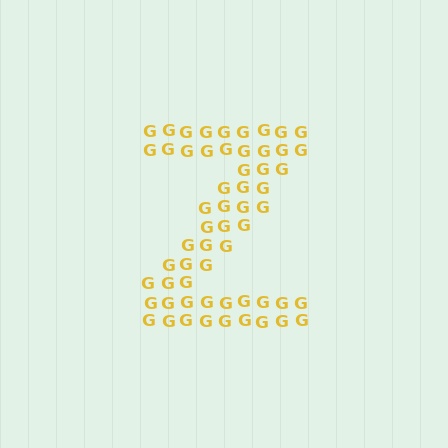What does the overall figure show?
The overall figure shows the letter Z.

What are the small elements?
The small elements are letter G's.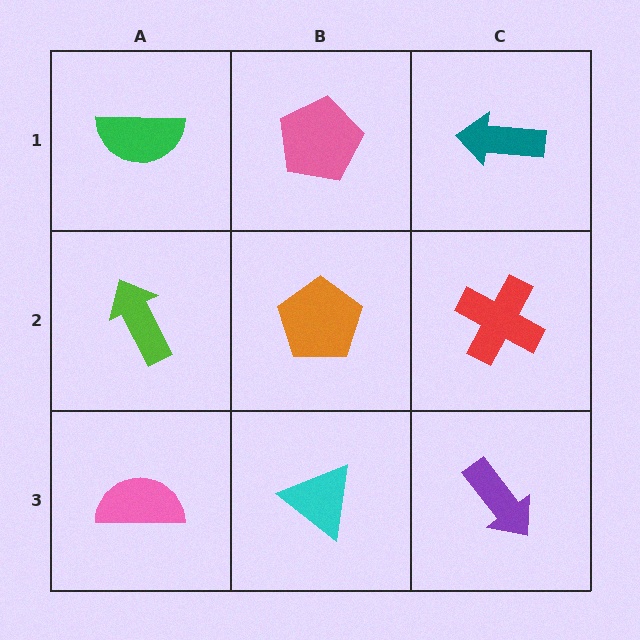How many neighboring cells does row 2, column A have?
3.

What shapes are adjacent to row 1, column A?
A lime arrow (row 2, column A), a pink pentagon (row 1, column B).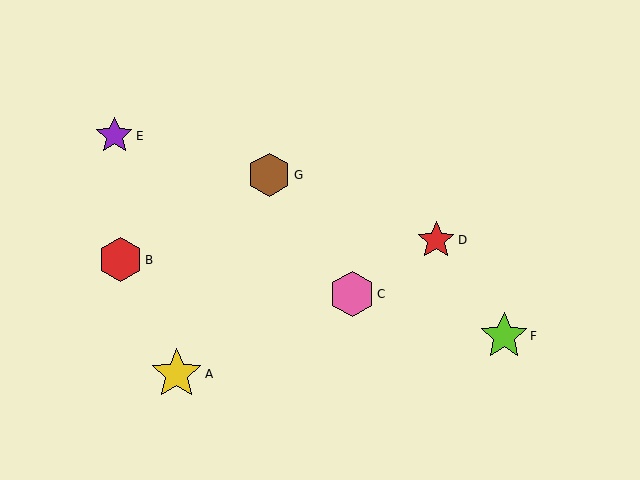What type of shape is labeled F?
Shape F is a lime star.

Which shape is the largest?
The yellow star (labeled A) is the largest.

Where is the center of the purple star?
The center of the purple star is at (114, 136).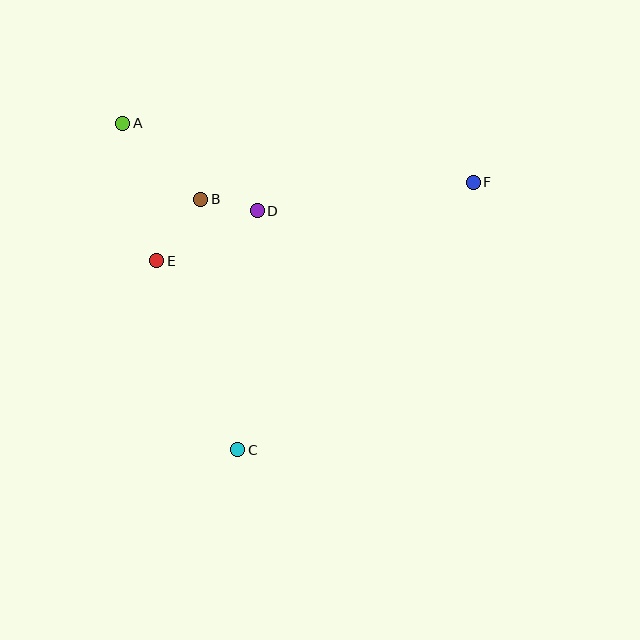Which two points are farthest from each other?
Points C and F are farthest from each other.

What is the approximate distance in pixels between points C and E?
The distance between C and E is approximately 206 pixels.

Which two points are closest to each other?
Points B and D are closest to each other.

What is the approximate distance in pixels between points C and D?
The distance between C and D is approximately 240 pixels.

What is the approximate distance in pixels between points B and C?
The distance between B and C is approximately 253 pixels.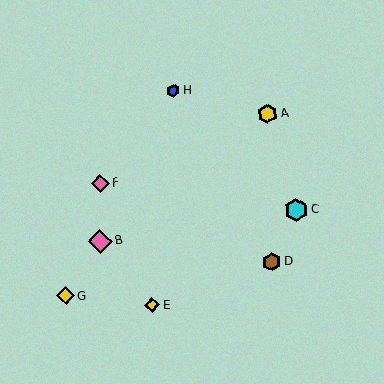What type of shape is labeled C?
Shape C is a cyan hexagon.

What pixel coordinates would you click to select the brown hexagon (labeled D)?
Click at (272, 262) to select the brown hexagon D.